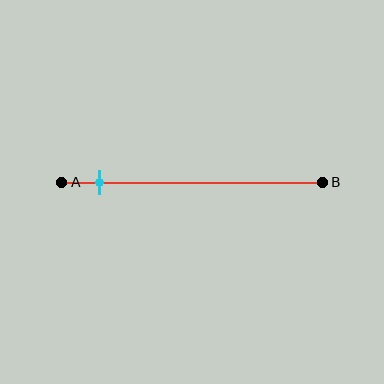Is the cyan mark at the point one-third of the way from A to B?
No, the mark is at about 15% from A, not at the 33% one-third point.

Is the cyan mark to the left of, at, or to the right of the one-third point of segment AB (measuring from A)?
The cyan mark is to the left of the one-third point of segment AB.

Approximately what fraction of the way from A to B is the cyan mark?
The cyan mark is approximately 15% of the way from A to B.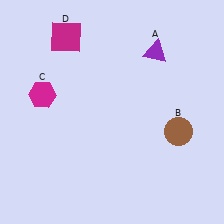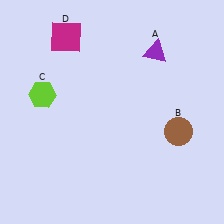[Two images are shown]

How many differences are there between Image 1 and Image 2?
There is 1 difference between the two images.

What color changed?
The hexagon (C) changed from magenta in Image 1 to lime in Image 2.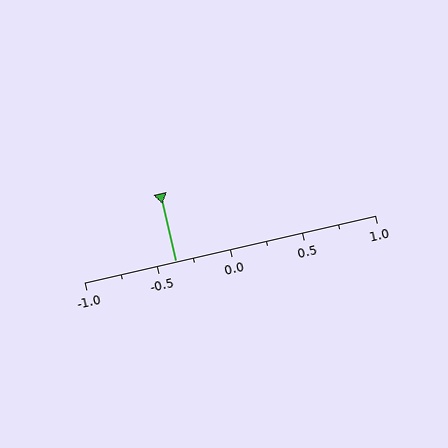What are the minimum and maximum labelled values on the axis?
The axis runs from -1.0 to 1.0.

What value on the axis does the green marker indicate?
The marker indicates approximately -0.38.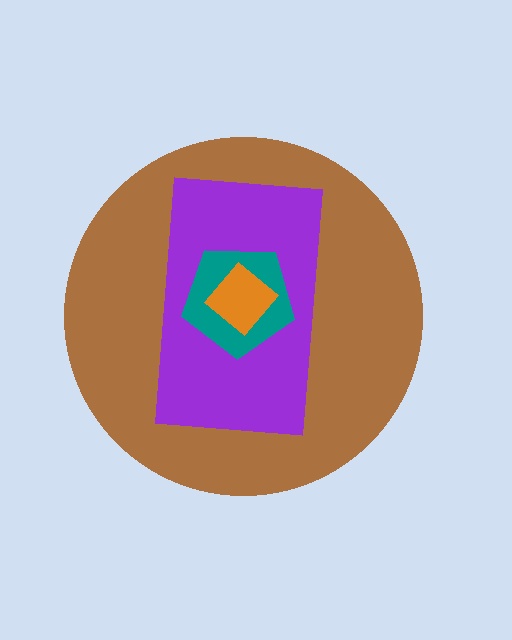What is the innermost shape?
The orange diamond.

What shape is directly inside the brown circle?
The purple rectangle.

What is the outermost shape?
The brown circle.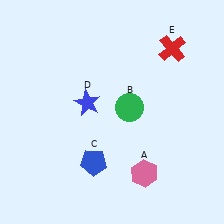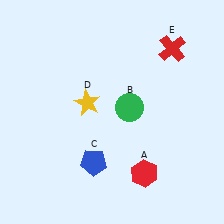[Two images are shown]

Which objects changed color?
A changed from pink to red. D changed from blue to yellow.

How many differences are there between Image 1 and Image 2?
There are 2 differences between the two images.